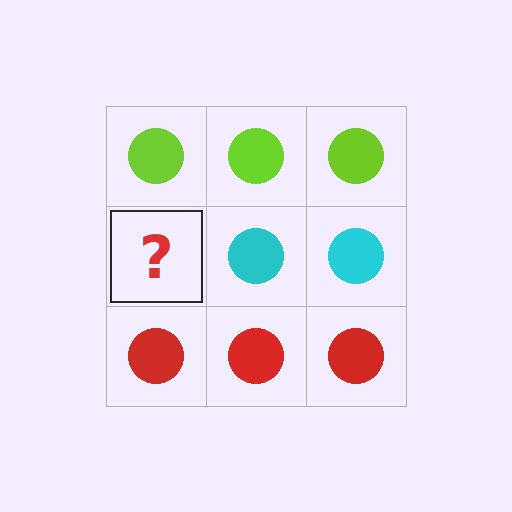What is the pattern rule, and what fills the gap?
The rule is that each row has a consistent color. The gap should be filled with a cyan circle.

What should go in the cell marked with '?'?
The missing cell should contain a cyan circle.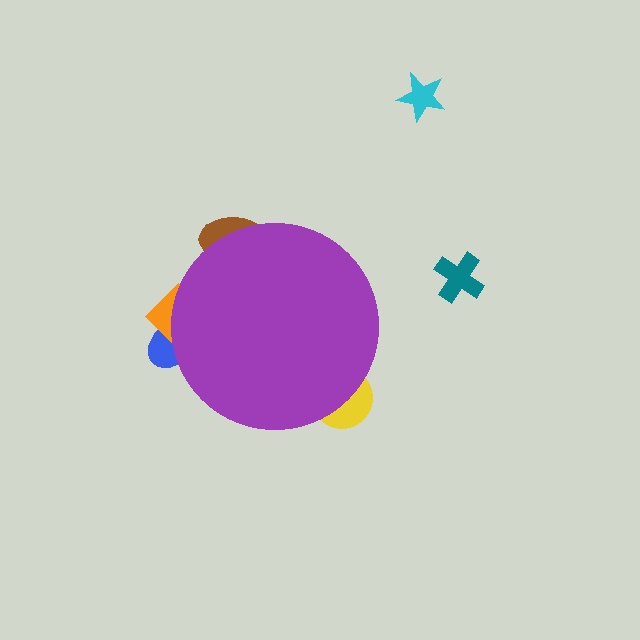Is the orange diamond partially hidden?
Yes, the orange diamond is partially hidden behind the purple circle.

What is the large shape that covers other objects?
A purple circle.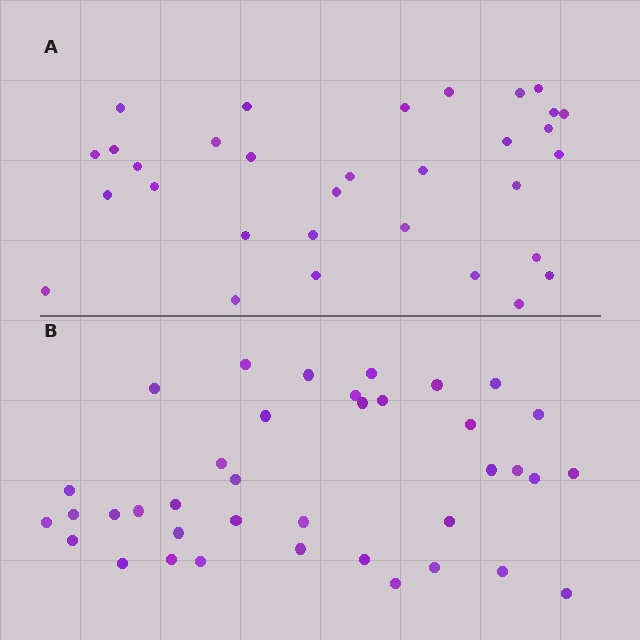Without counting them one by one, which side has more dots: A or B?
Region B (the bottom region) has more dots.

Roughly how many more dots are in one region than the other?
Region B has about 6 more dots than region A.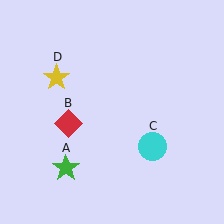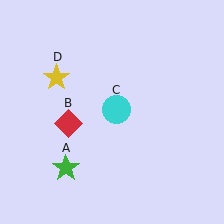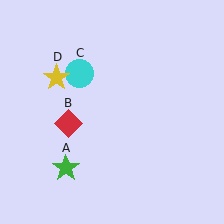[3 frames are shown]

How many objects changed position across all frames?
1 object changed position: cyan circle (object C).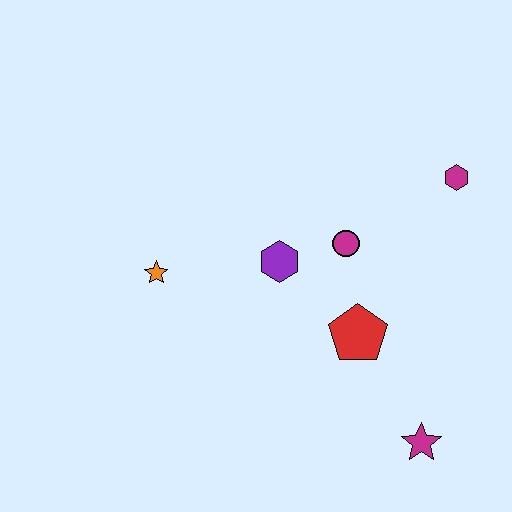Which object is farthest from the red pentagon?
The orange star is farthest from the red pentagon.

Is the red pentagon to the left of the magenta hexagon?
Yes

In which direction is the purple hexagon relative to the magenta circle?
The purple hexagon is to the left of the magenta circle.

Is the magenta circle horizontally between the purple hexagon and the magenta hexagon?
Yes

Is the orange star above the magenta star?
Yes